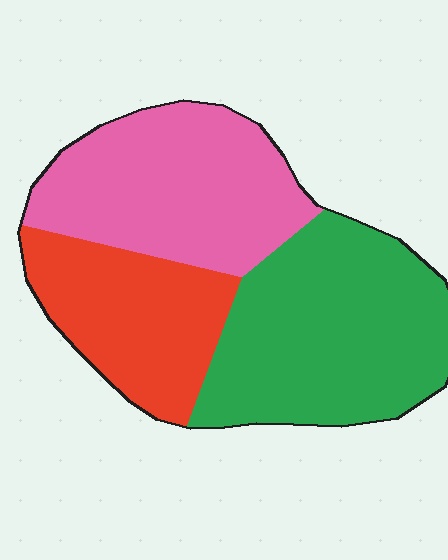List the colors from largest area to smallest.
From largest to smallest: green, pink, red.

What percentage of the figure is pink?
Pink takes up about one third (1/3) of the figure.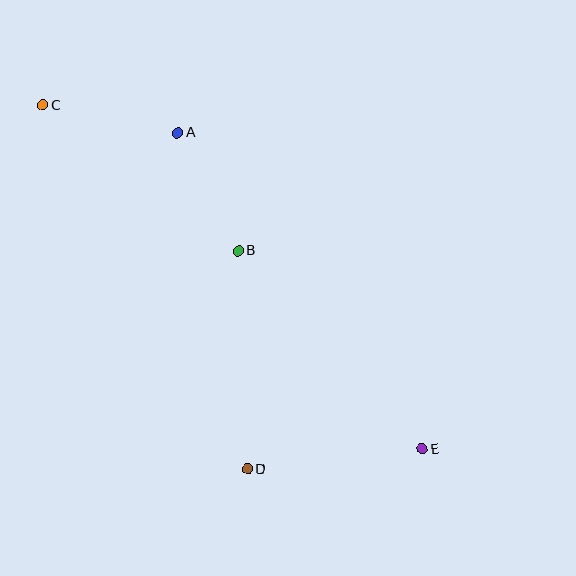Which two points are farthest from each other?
Points C and E are farthest from each other.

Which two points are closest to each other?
Points A and B are closest to each other.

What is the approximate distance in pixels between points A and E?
The distance between A and E is approximately 400 pixels.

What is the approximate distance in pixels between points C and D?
The distance between C and D is approximately 417 pixels.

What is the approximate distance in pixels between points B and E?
The distance between B and E is approximately 271 pixels.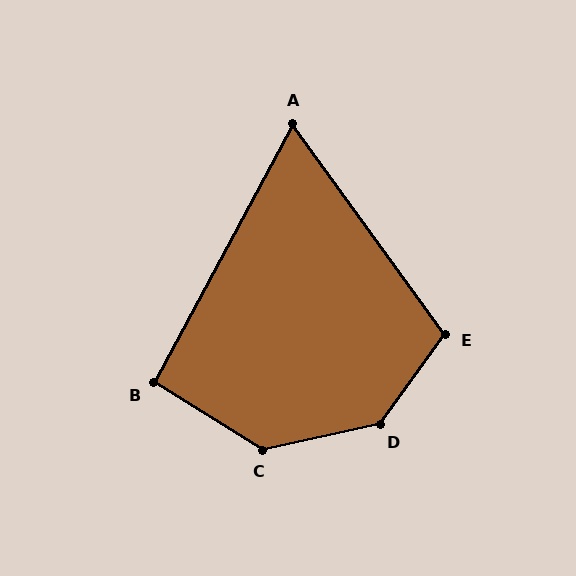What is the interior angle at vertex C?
Approximately 136 degrees (obtuse).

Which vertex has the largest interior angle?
D, at approximately 139 degrees.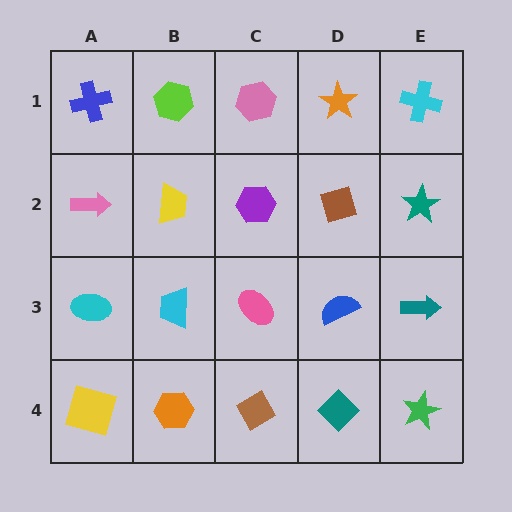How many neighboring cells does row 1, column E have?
2.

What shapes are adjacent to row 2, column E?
A cyan cross (row 1, column E), a teal arrow (row 3, column E), a brown diamond (row 2, column D).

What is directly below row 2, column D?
A blue semicircle.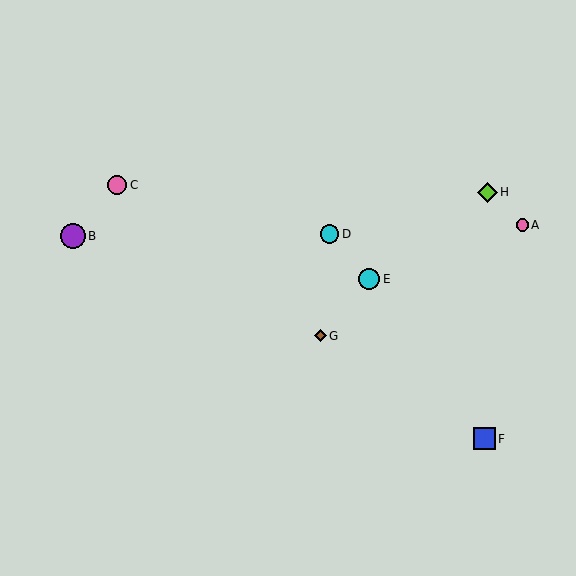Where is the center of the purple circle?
The center of the purple circle is at (73, 236).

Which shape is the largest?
The purple circle (labeled B) is the largest.